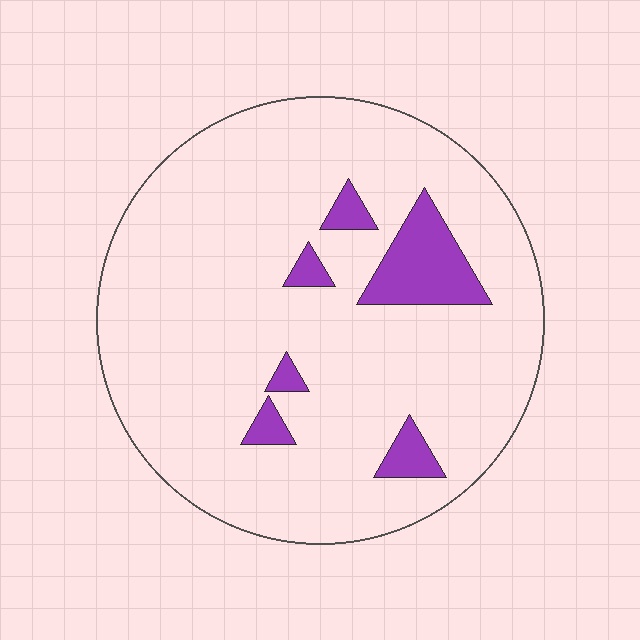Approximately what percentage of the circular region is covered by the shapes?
Approximately 10%.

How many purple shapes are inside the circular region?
6.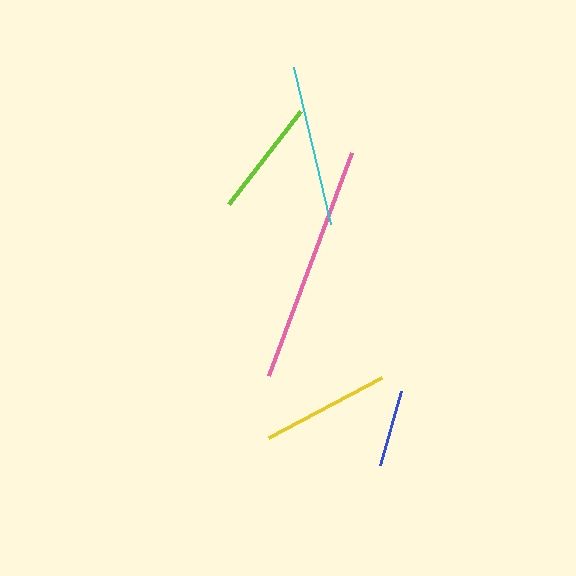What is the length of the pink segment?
The pink segment is approximately 238 pixels long.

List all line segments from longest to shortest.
From longest to shortest: pink, cyan, yellow, lime, blue.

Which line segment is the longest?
The pink line is the longest at approximately 238 pixels.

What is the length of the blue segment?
The blue segment is approximately 76 pixels long.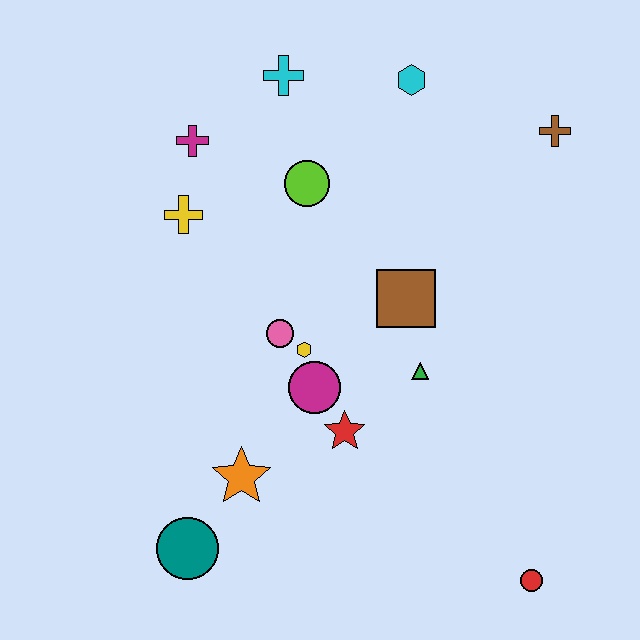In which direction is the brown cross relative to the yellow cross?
The brown cross is to the right of the yellow cross.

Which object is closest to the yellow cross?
The magenta cross is closest to the yellow cross.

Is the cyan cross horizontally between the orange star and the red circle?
Yes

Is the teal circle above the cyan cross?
No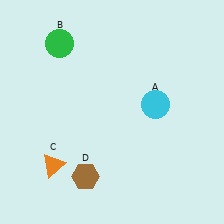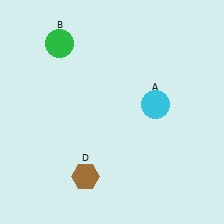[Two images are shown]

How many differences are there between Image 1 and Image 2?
There is 1 difference between the two images.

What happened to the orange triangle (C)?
The orange triangle (C) was removed in Image 2. It was in the bottom-left area of Image 1.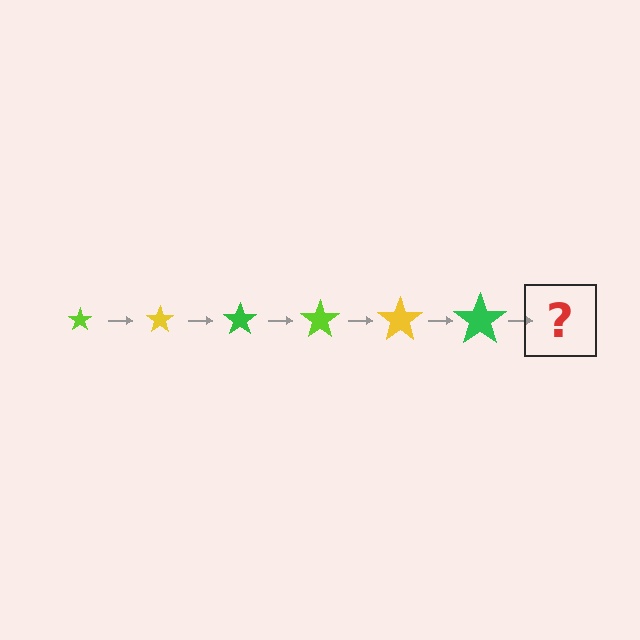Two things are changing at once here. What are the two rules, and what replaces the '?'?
The two rules are that the star grows larger each step and the color cycles through lime, yellow, and green. The '?' should be a lime star, larger than the previous one.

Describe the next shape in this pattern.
It should be a lime star, larger than the previous one.